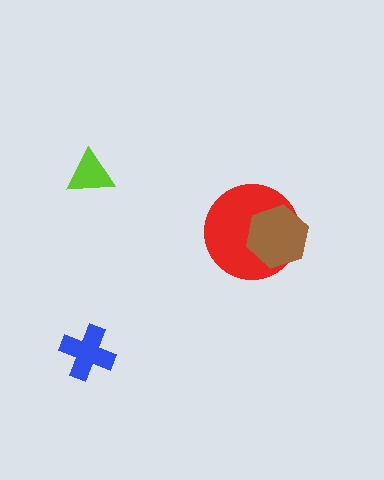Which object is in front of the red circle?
The brown hexagon is in front of the red circle.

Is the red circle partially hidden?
Yes, it is partially covered by another shape.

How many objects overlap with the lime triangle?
0 objects overlap with the lime triangle.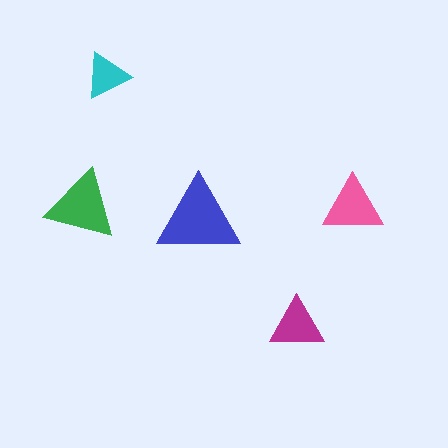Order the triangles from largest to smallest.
the blue one, the green one, the pink one, the magenta one, the cyan one.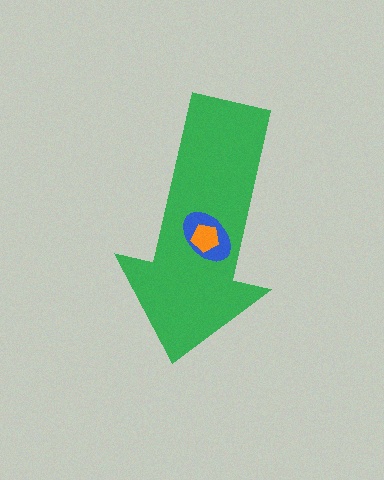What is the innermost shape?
The orange pentagon.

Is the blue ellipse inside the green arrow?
Yes.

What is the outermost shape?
The green arrow.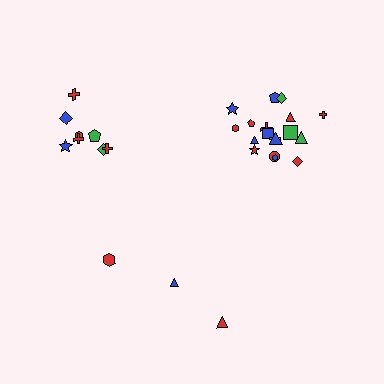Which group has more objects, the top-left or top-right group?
The top-right group.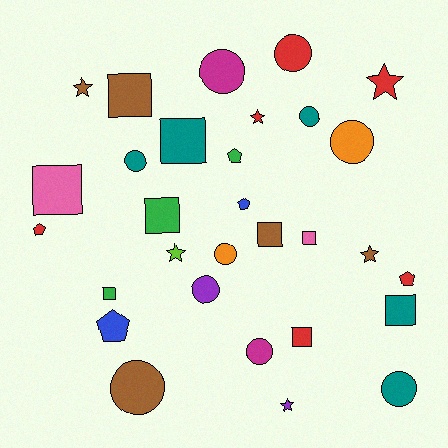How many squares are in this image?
There are 9 squares.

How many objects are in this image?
There are 30 objects.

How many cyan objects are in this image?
There are no cyan objects.